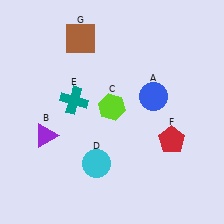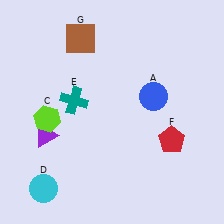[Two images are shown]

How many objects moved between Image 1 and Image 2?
2 objects moved between the two images.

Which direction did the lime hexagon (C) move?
The lime hexagon (C) moved left.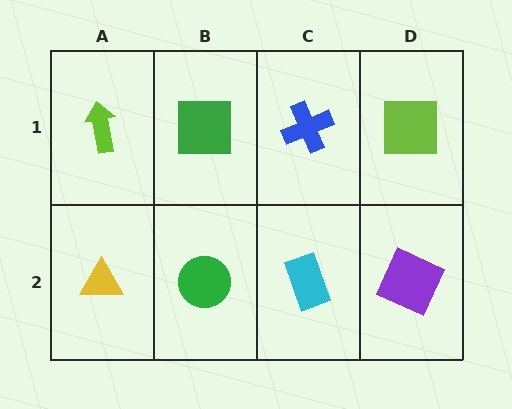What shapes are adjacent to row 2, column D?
A lime square (row 1, column D), a cyan rectangle (row 2, column C).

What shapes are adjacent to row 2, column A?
A lime arrow (row 1, column A), a green circle (row 2, column B).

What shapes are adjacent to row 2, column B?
A green square (row 1, column B), a yellow triangle (row 2, column A), a cyan rectangle (row 2, column C).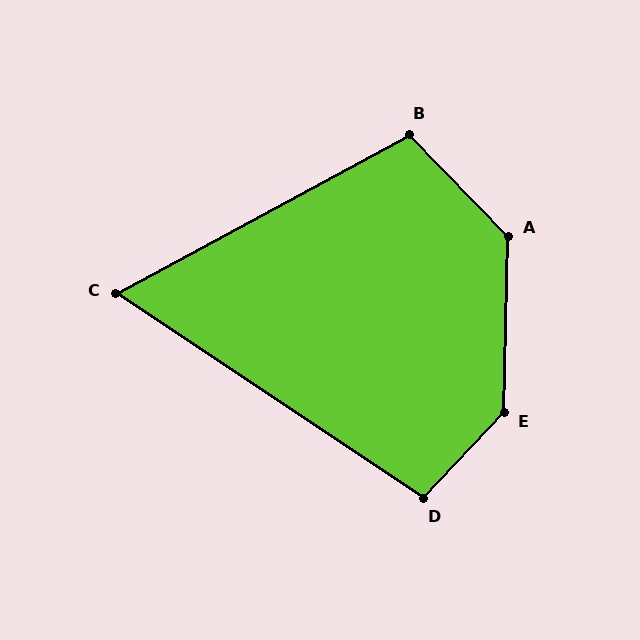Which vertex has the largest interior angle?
E, at approximately 138 degrees.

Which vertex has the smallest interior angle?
C, at approximately 62 degrees.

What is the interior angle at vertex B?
Approximately 106 degrees (obtuse).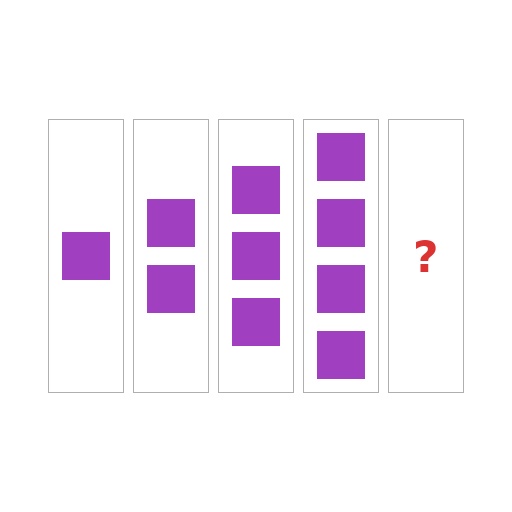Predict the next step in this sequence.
The next step is 5 squares.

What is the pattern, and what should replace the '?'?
The pattern is that each step adds one more square. The '?' should be 5 squares.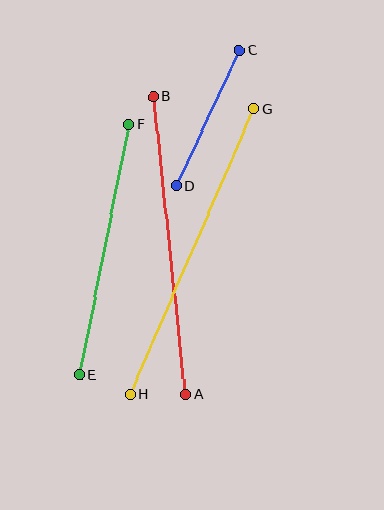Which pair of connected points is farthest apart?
Points G and H are farthest apart.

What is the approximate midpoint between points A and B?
The midpoint is at approximately (169, 246) pixels.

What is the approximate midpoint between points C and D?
The midpoint is at approximately (208, 118) pixels.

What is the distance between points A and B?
The distance is approximately 299 pixels.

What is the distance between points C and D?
The distance is approximately 149 pixels.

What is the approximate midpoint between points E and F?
The midpoint is at approximately (105, 250) pixels.